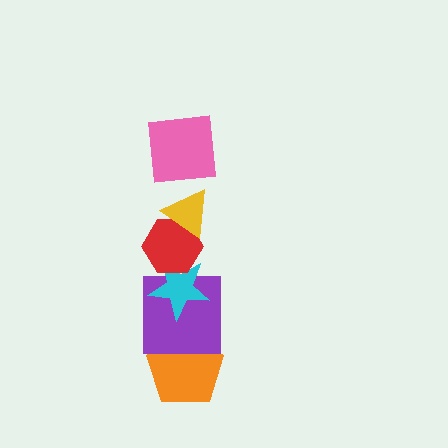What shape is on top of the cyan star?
The red hexagon is on top of the cyan star.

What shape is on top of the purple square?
The cyan star is on top of the purple square.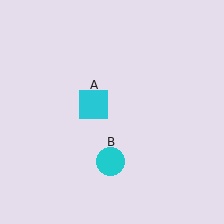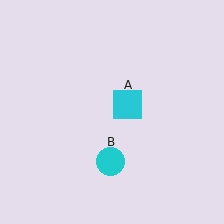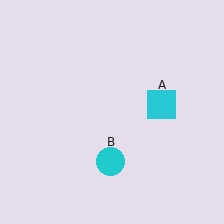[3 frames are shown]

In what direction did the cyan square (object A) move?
The cyan square (object A) moved right.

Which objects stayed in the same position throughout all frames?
Cyan circle (object B) remained stationary.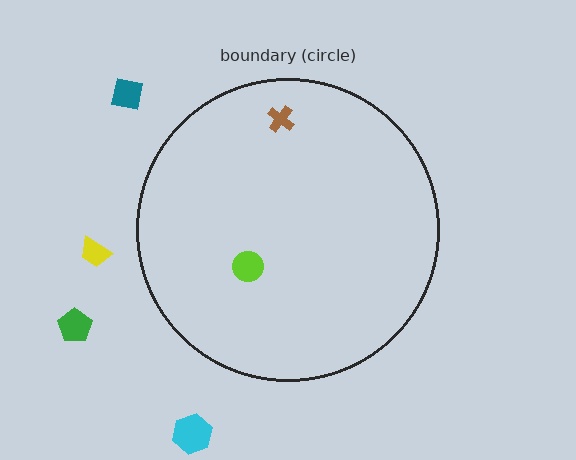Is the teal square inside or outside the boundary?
Outside.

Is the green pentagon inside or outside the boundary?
Outside.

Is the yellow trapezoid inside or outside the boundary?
Outside.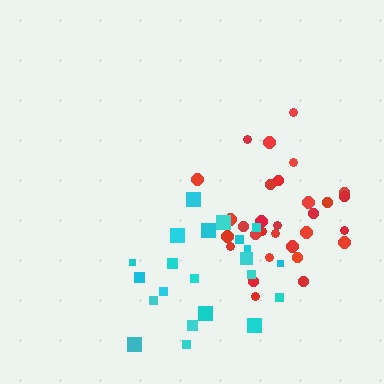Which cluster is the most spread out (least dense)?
Cyan.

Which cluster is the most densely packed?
Red.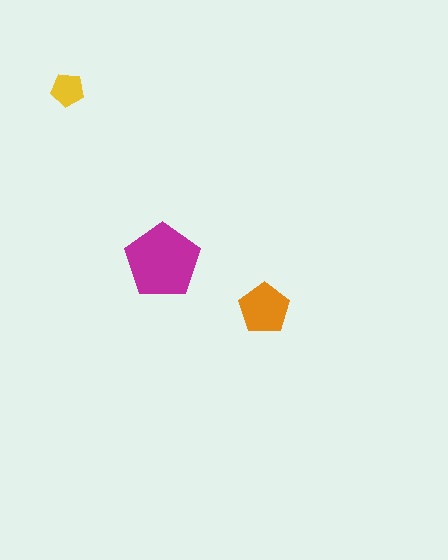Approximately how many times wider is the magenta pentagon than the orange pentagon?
About 1.5 times wider.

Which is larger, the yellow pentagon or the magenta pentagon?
The magenta one.